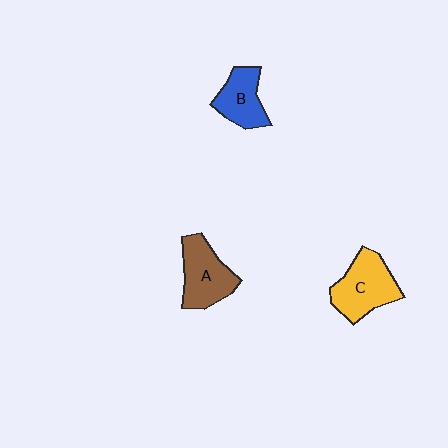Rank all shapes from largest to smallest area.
From largest to smallest: C (yellow), A (brown), B (blue).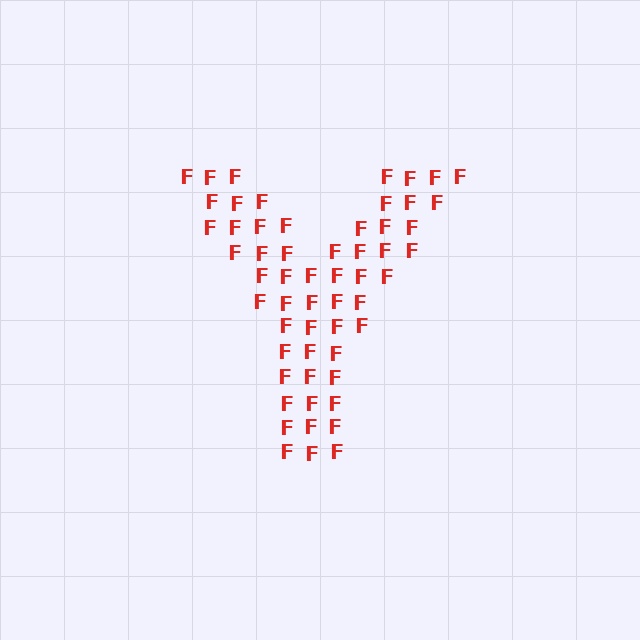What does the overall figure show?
The overall figure shows the letter Y.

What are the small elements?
The small elements are letter F's.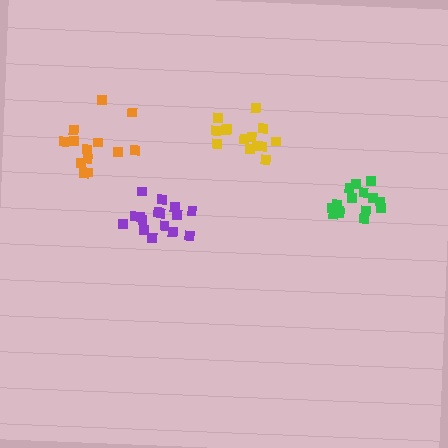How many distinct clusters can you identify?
There are 4 distinct clusters.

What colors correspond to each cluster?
The clusters are colored: yellow, orange, purple, green.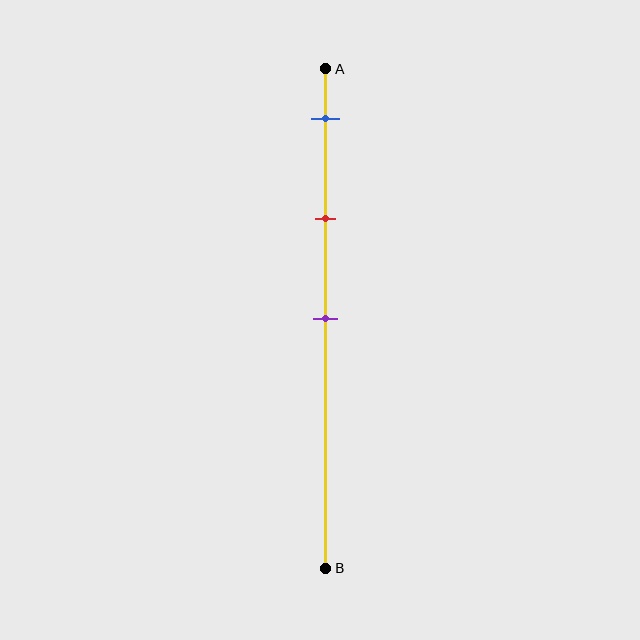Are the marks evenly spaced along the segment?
Yes, the marks are approximately evenly spaced.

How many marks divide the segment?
There are 3 marks dividing the segment.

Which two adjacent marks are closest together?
The blue and red marks are the closest adjacent pair.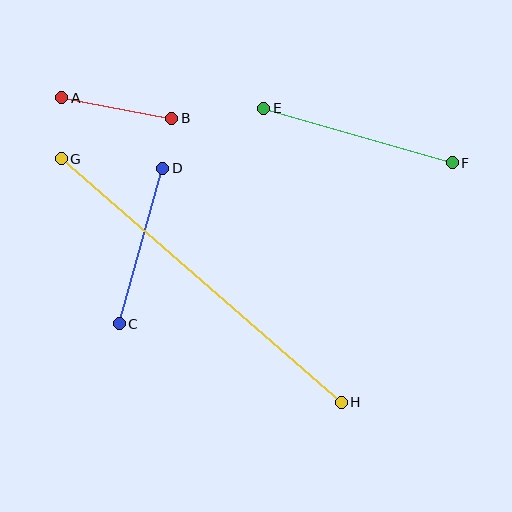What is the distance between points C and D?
The distance is approximately 161 pixels.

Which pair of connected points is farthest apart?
Points G and H are farthest apart.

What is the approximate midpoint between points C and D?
The midpoint is at approximately (141, 246) pixels.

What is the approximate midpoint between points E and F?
The midpoint is at approximately (358, 136) pixels.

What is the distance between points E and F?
The distance is approximately 196 pixels.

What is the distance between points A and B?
The distance is approximately 112 pixels.